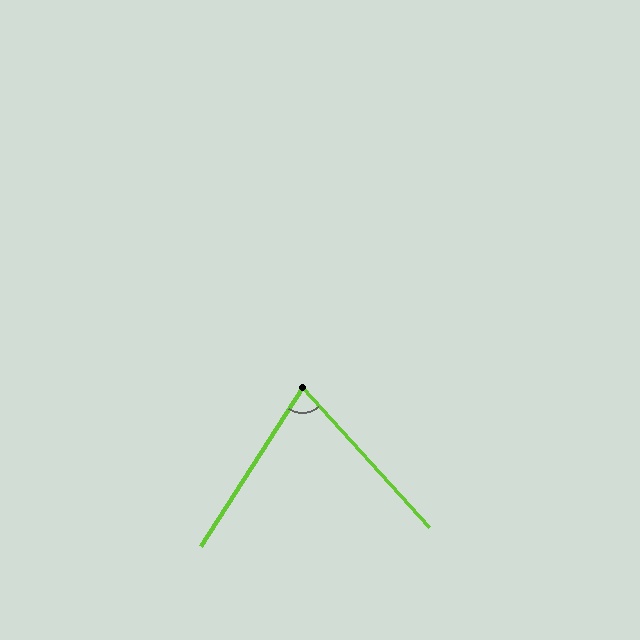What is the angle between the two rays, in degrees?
Approximately 75 degrees.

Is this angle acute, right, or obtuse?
It is acute.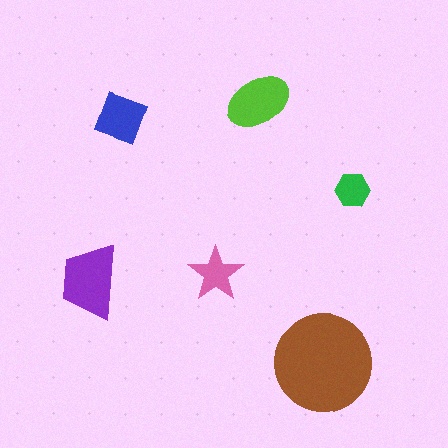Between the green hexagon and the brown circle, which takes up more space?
The brown circle.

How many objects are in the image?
There are 6 objects in the image.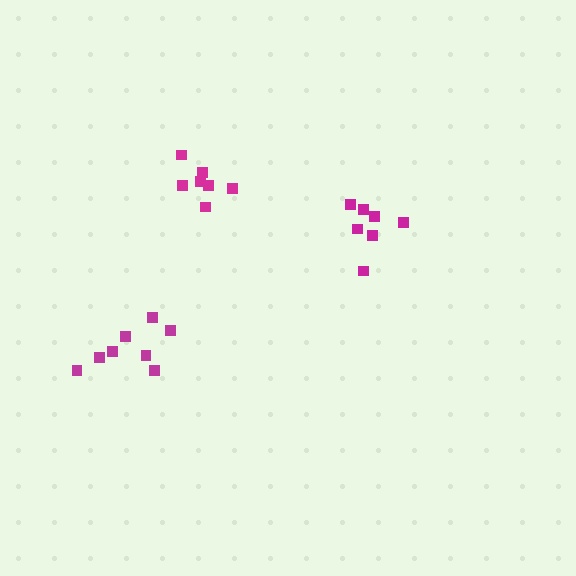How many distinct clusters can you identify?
There are 3 distinct clusters.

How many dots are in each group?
Group 1: 7 dots, Group 2: 8 dots, Group 3: 7 dots (22 total).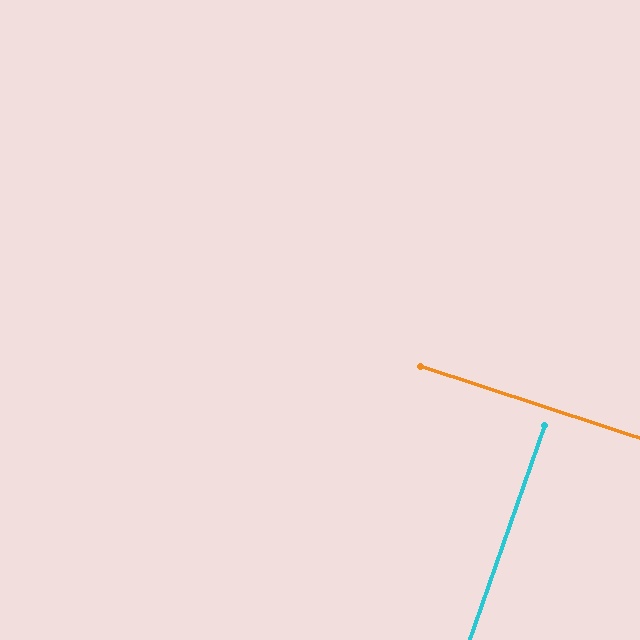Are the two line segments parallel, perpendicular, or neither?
Perpendicular — they meet at approximately 89°.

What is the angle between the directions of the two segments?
Approximately 89 degrees.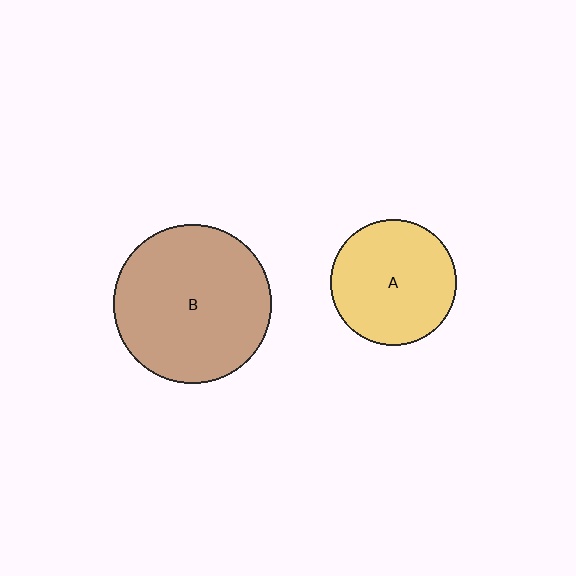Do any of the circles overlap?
No, none of the circles overlap.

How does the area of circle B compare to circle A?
Approximately 1.6 times.